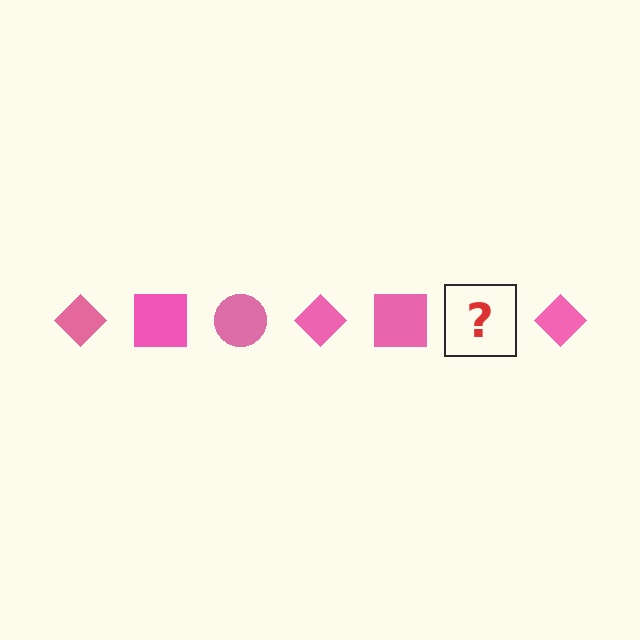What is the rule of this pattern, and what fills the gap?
The rule is that the pattern cycles through diamond, square, circle shapes in pink. The gap should be filled with a pink circle.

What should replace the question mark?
The question mark should be replaced with a pink circle.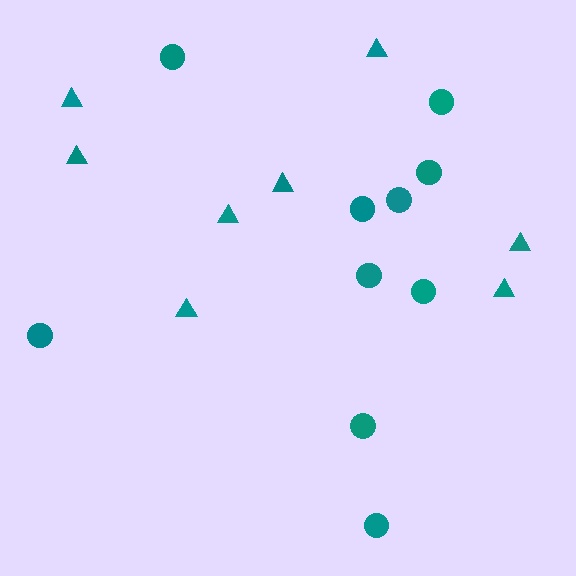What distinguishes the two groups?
There are 2 groups: one group of triangles (8) and one group of circles (10).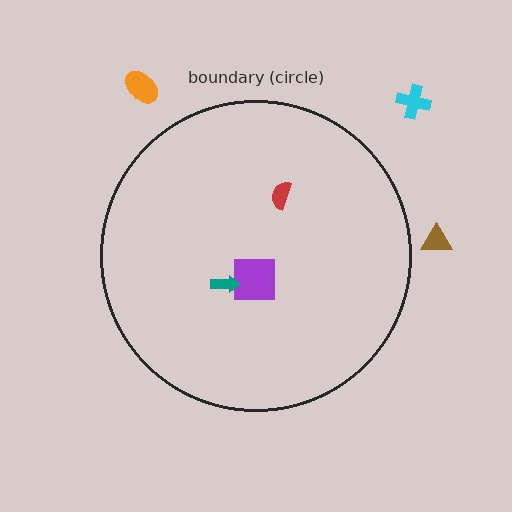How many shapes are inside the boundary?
3 inside, 3 outside.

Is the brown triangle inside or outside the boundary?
Outside.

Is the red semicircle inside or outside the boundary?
Inside.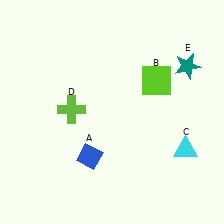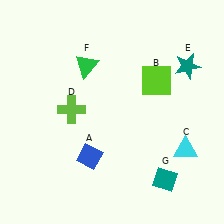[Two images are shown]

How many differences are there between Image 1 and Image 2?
There are 2 differences between the two images.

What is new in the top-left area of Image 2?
A green triangle (F) was added in the top-left area of Image 2.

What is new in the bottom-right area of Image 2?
A teal diamond (G) was added in the bottom-right area of Image 2.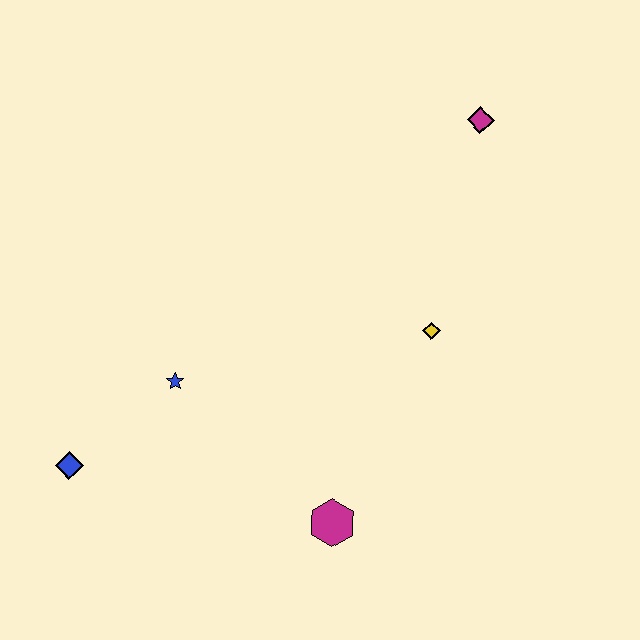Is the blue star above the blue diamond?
Yes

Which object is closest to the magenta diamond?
The yellow diamond is closest to the magenta diamond.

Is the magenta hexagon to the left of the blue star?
No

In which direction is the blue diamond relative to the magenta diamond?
The blue diamond is to the left of the magenta diamond.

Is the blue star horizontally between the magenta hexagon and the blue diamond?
Yes